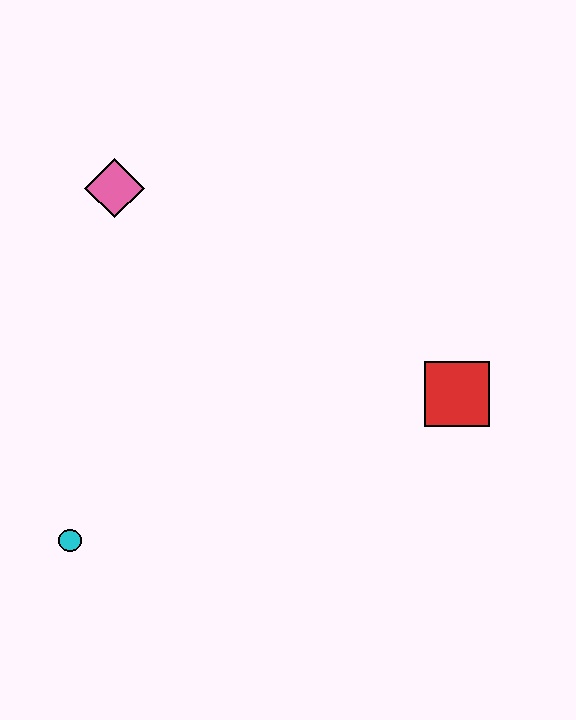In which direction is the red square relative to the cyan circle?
The red square is to the right of the cyan circle.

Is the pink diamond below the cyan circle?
No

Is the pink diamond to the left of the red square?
Yes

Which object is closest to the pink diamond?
The cyan circle is closest to the pink diamond.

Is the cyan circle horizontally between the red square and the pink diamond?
No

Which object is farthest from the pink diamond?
The red square is farthest from the pink diamond.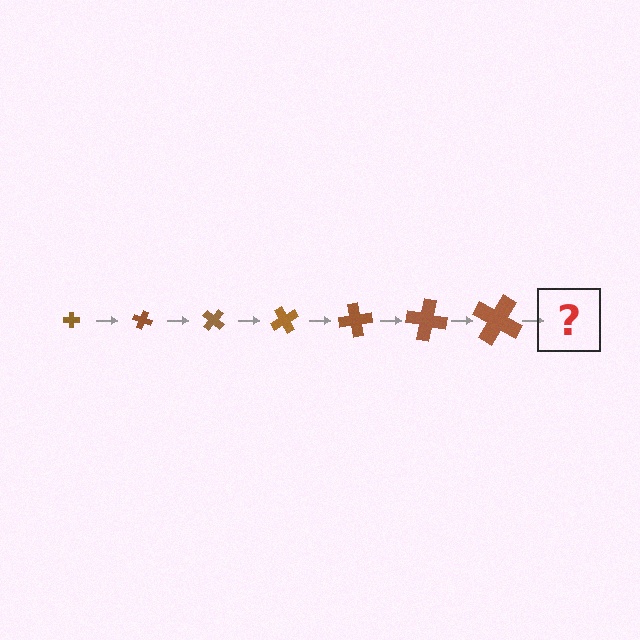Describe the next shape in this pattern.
It should be a cross, larger than the previous one and rotated 140 degrees from the start.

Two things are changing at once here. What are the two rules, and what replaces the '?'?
The two rules are that the cross grows larger each step and it rotates 20 degrees each step. The '?' should be a cross, larger than the previous one and rotated 140 degrees from the start.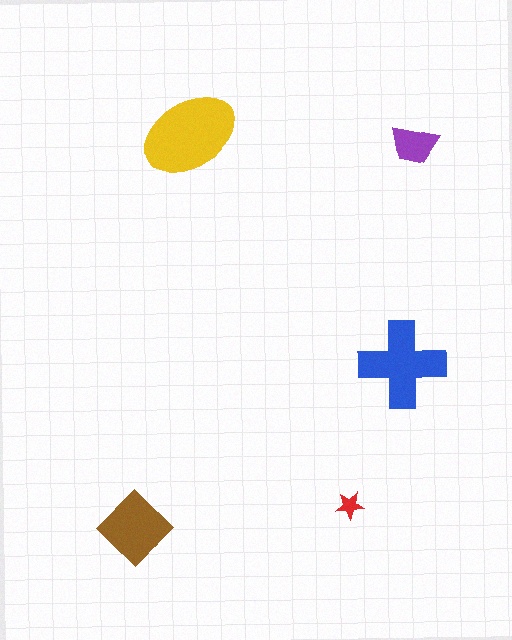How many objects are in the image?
There are 5 objects in the image.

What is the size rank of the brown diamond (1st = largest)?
3rd.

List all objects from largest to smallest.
The yellow ellipse, the blue cross, the brown diamond, the purple trapezoid, the red star.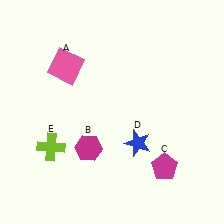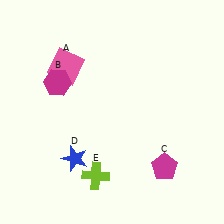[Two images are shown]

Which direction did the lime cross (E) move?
The lime cross (E) moved right.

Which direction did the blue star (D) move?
The blue star (D) moved left.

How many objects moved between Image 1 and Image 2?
3 objects moved between the two images.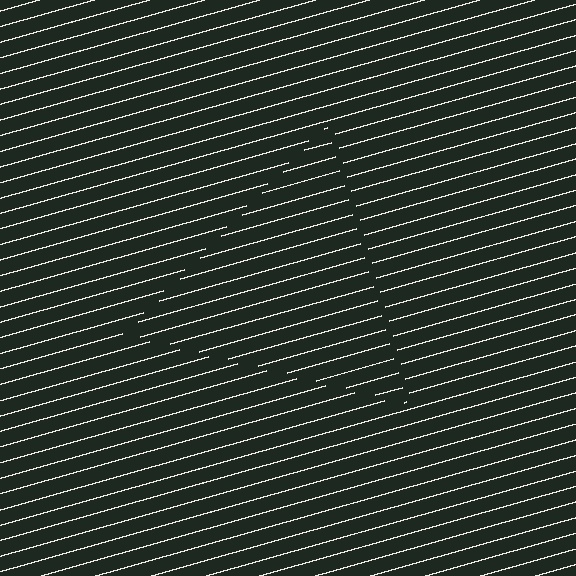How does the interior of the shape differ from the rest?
The interior of the shape contains the same grating, shifted by half a period — the contour is defined by the phase discontinuity where line-ends from the inner and outer gratings abut.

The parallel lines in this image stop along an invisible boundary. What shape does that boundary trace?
An illusory triangle. The interior of the shape contains the same grating, shifted by half a period — the contour is defined by the phase discontinuity where line-ends from the inner and outer gratings abut.